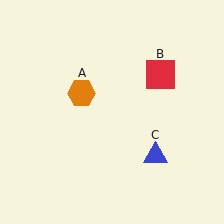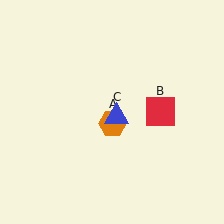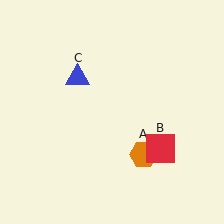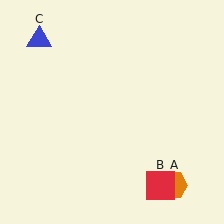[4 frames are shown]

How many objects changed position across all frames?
3 objects changed position: orange hexagon (object A), red square (object B), blue triangle (object C).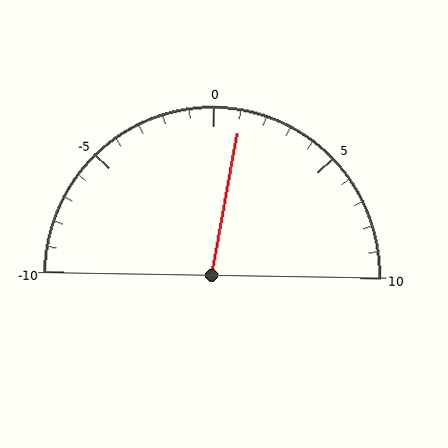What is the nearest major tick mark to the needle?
The nearest major tick mark is 0.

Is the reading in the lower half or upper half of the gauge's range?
The reading is in the upper half of the range (-10 to 10).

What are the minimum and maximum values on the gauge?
The gauge ranges from -10 to 10.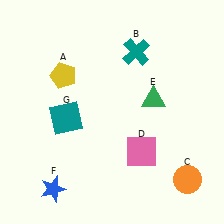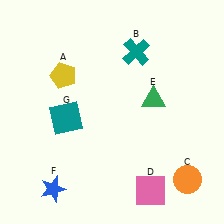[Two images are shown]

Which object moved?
The pink square (D) moved down.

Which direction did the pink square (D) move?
The pink square (D) moved down.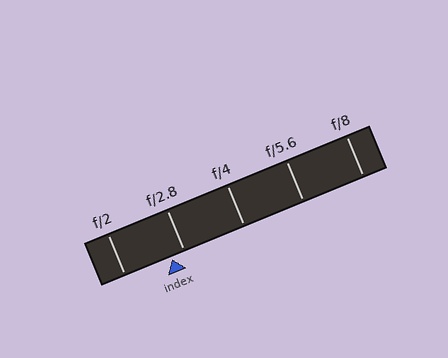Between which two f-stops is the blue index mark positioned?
The index mark is between f/2 and f/2.8.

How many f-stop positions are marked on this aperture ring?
There are 5 f-stop positions marked.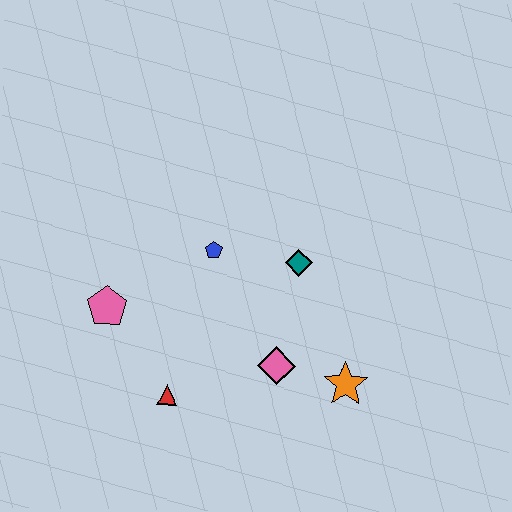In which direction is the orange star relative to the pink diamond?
The orange star is to the right of the pink diamond.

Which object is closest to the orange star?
The pink diamond is closest to the orange star.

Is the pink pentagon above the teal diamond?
No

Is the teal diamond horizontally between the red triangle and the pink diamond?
No